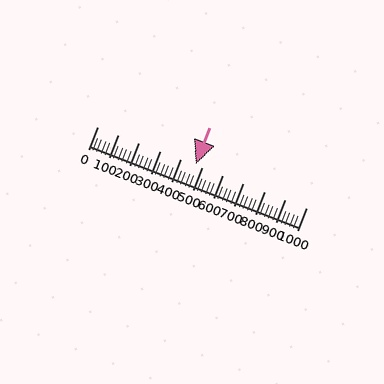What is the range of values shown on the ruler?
The ruler shows values from 0 to 1000.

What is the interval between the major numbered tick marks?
The major tick marks are spaced 100 units apart.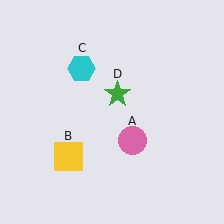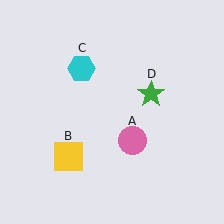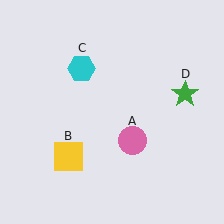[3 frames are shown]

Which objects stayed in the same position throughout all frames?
Pink circle (object A) and yellow square (object B) and cyan hexagon (object C) remained stationary.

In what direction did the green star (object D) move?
The green star (object D) moved right.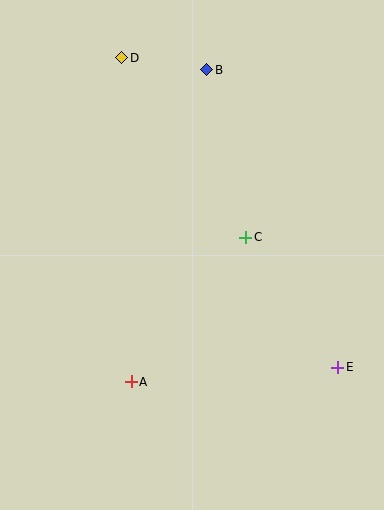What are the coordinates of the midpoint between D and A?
The midpoint between D and A is at (127, 220).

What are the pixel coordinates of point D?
Point D is at (122, 58).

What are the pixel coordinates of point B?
Point B is at (207, 70).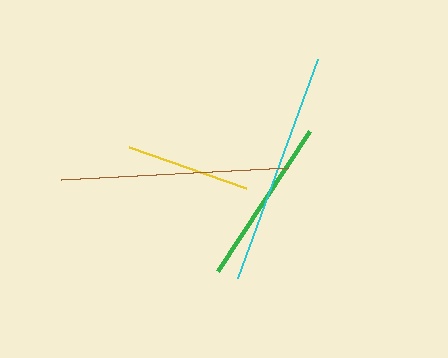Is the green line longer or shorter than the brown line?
The brown line is longer than the green line.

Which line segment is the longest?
The cyan line is the longest at approximately 233 pixels.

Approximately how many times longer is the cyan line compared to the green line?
The cyan line is approximately 1.4 times the length of the green line.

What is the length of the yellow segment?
The yellow segment is approximately 124 pixels long.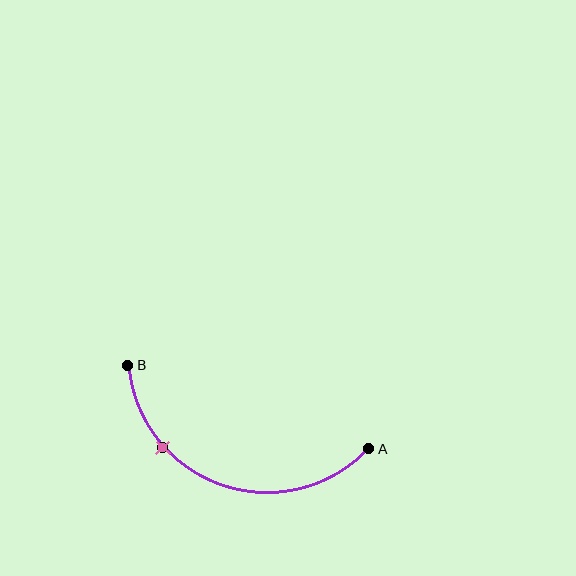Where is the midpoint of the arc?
The arc midpoint is the point on the curve farthest from the straight line joining A and B. It sits below that line.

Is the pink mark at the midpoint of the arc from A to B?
No. The pink mark lies on the arc but is closer to endpoint B. The arc midpoint would be at the point on the curve equidistant along the arc from both A and B.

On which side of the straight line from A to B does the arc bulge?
The arc bulges below the straight line connecting A and B.